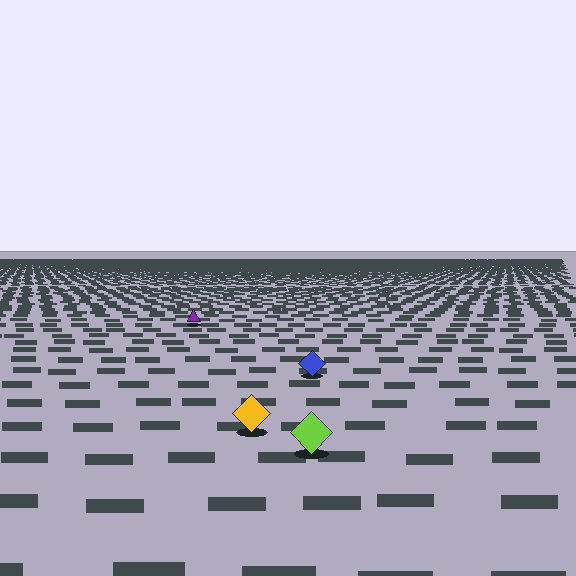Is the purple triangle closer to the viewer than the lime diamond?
No. The lime diamond is closer — you can tell from the texture gradient: the ground texture is coarser near it.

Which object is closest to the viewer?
The lime diamond is closest. The texture marks near it are larger and more spread out.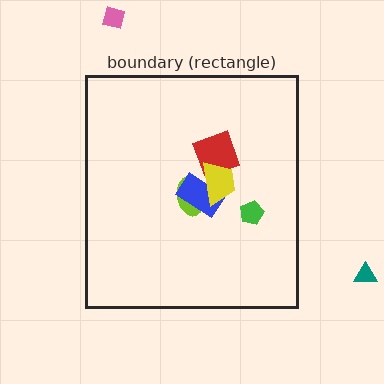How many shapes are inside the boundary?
5 inside, 2 outside.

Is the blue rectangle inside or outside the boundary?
Inside.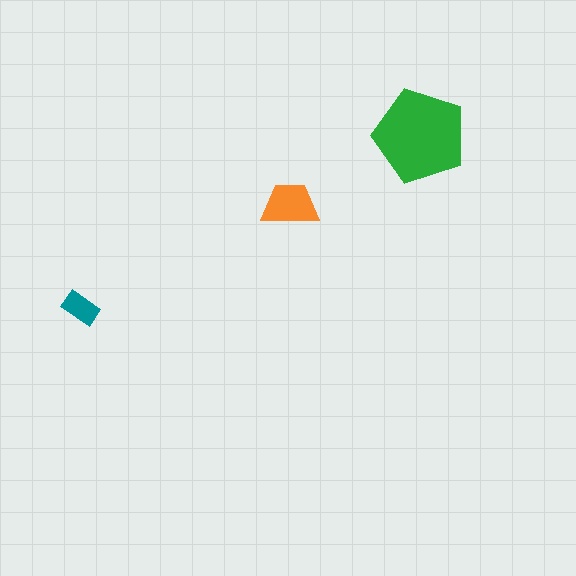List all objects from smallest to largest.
The teal rectangle, the orange trapezoid, the green pentagon.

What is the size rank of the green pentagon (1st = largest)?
1st.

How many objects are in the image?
There are 3 objects in the image.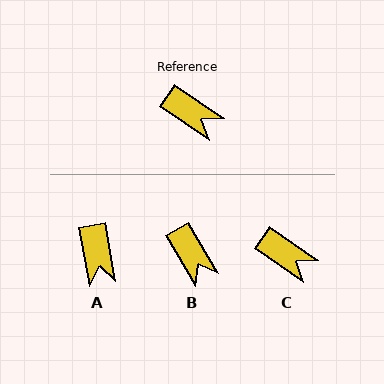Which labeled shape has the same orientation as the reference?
C.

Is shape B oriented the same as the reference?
No, it is off by about 25 degrees.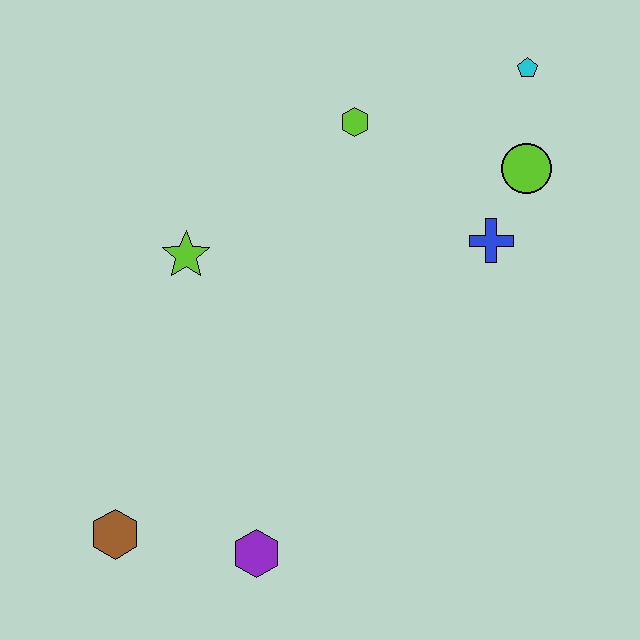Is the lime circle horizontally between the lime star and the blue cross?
No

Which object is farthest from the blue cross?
The brown hexagon is farthest from the blue cross.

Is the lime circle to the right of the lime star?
Yes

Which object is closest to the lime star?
The lime hexagon is closest to the lime star.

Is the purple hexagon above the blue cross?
No